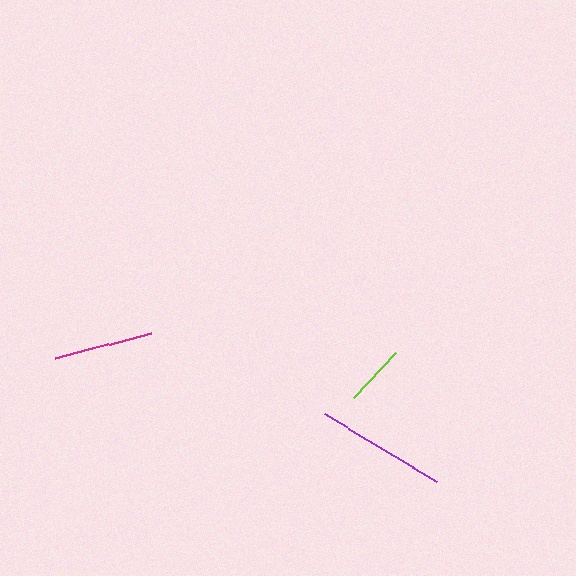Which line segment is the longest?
The purple line is the longest at approximately 131 pixels.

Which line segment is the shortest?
The lime line is the shortest at approximately 61 pixels.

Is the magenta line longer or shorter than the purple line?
The purple line is longer than the magenta line.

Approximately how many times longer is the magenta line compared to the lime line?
The magenta line is approximately 1.6 times the length of the lime line.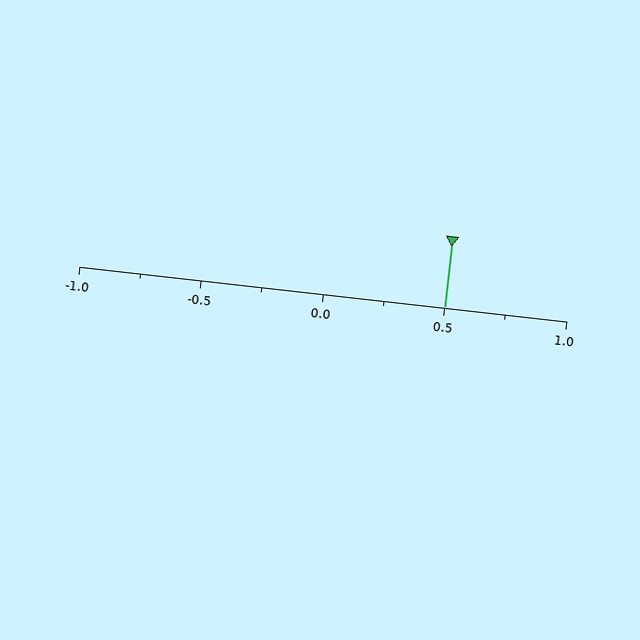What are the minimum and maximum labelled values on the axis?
The axis runs from -1.0 to 1.0.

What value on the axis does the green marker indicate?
The marker indicates approximately 0.5.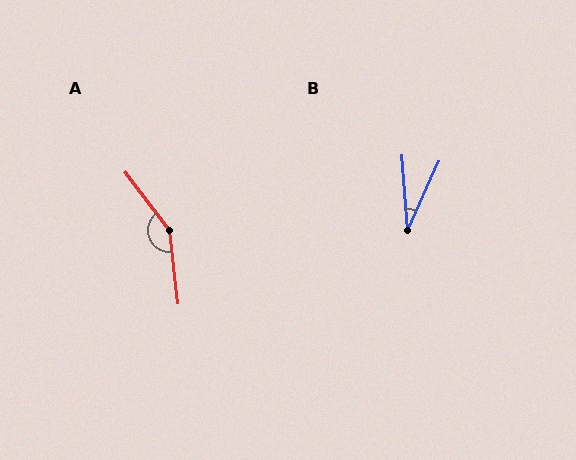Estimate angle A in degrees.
Approximately 150 degrees.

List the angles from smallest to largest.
B (29°), A (150°).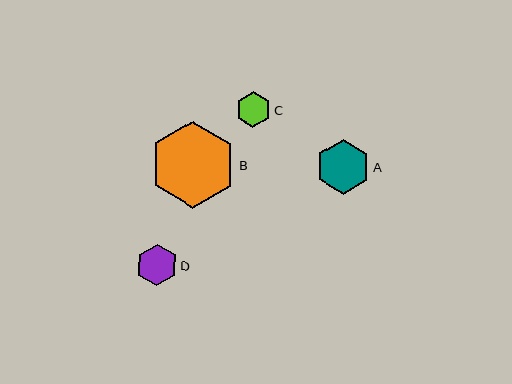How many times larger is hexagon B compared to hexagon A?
Hexagon B is approximately 1.6 times the size of hexagon A.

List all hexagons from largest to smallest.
From largest to smallest: B, A, D, C.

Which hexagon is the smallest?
Hexagon C is the smallest with a size of approximately 36 pixels.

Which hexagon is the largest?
Hexagon B is the largest with a size of approximately 87 pixels.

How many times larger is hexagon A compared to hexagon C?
Hexagon A is approximately 1.5 times the size of hexagon C.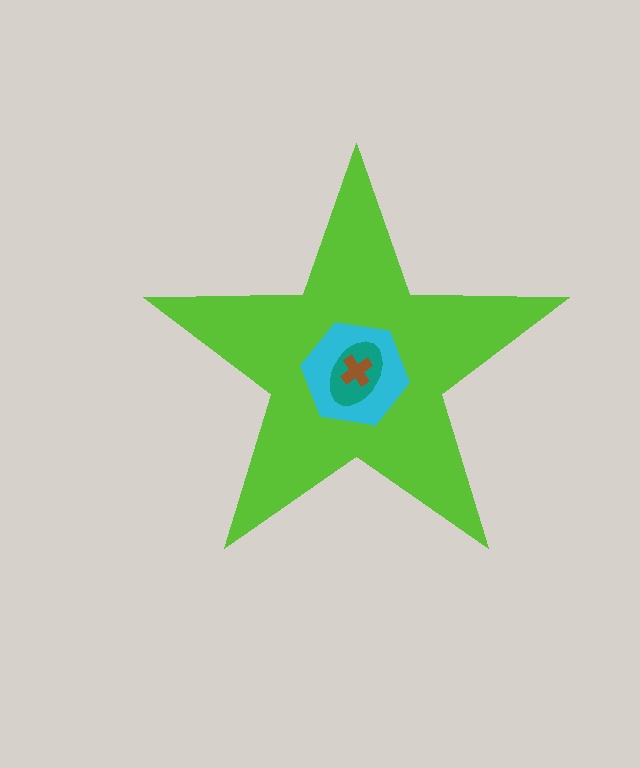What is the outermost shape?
The lime star.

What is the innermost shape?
The brown cross.